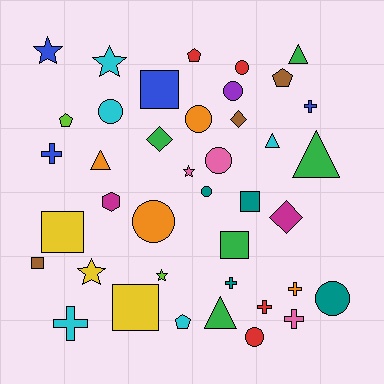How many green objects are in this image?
There are 5 green objects.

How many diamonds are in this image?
There are 3 diamonds.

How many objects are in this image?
There are 40 objects.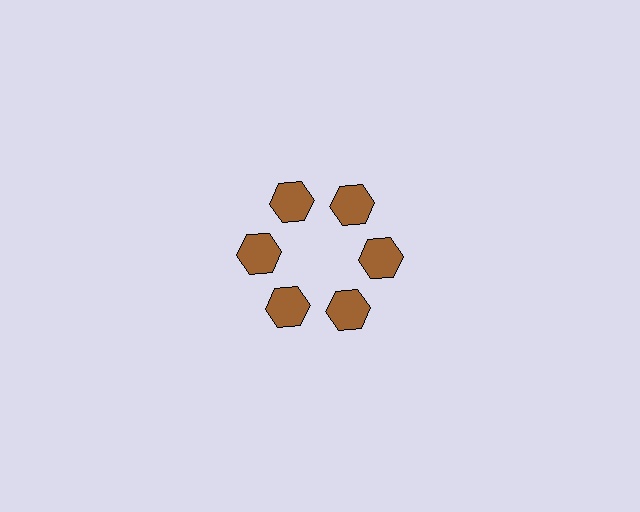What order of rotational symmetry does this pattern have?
This pattern has 6-fold rotational symmetry.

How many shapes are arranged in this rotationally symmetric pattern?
There are 6 shapes, arranged in 6 groups of 1.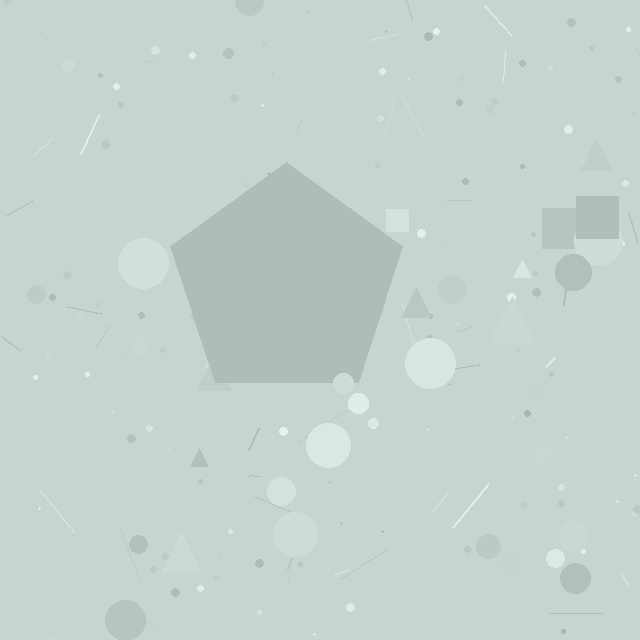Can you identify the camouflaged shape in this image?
The camouflaged shape is a pentagon.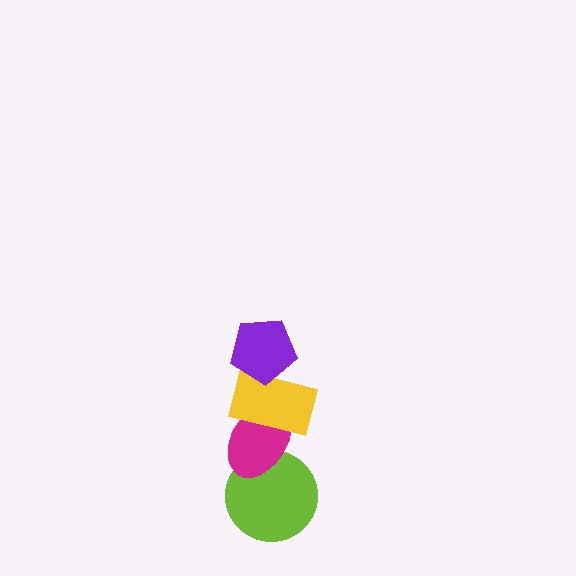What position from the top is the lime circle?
The lime circle is 4th from the top.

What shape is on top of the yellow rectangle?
The purple pentagon is on top of the yellow rectangle.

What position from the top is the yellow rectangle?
The yellow rectangle is 2nd from the top.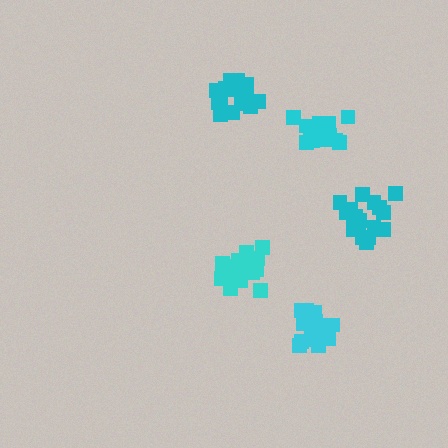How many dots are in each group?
Group 1: 19 dots, Group 2: 20 dots, Group 3: 18 dots, Group 4: 19 dots, Group 5: 21 dots (97 total).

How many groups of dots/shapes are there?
There are 5 groups.